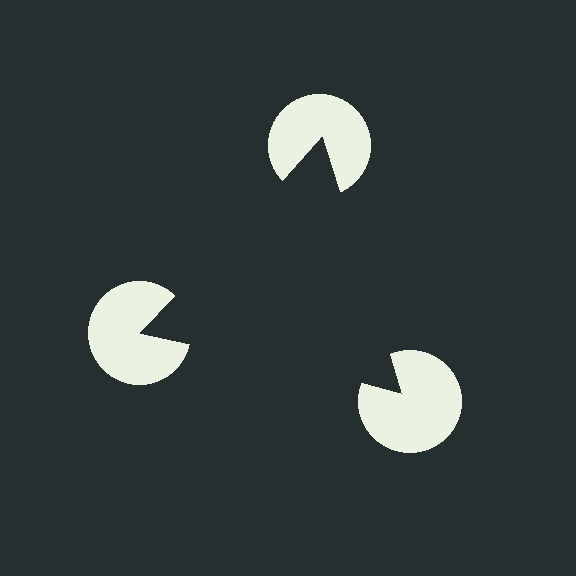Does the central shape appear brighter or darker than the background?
It typically appears slightly darker than the background, even though no actual brightness change is drawn.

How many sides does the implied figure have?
3 sides.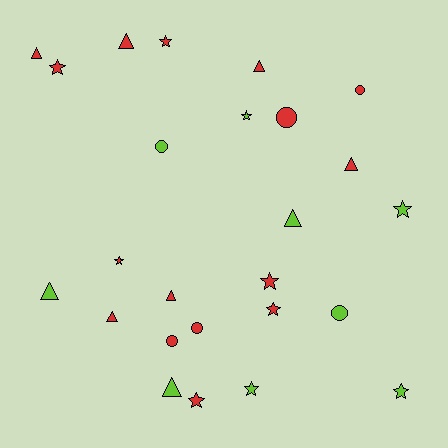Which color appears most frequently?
Red, with 16 objects.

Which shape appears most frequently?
Star, with 10 objects.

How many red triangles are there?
There are 6 red triangles.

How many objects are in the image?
There are 25 objects.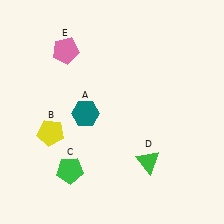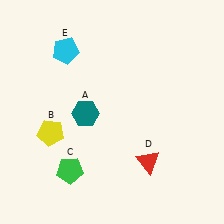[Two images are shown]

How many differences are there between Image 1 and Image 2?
There are 2 differences between the two images.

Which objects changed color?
D changed from green to red. E changed from pink to cyan.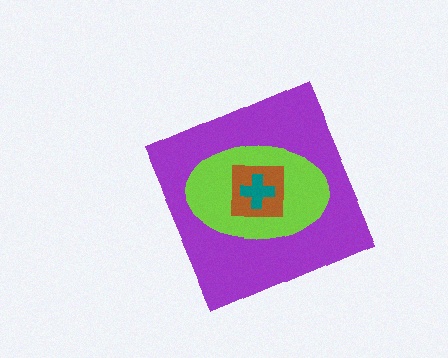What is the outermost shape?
The purple diamond.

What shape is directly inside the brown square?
The teal cross.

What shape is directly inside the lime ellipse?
The brown square.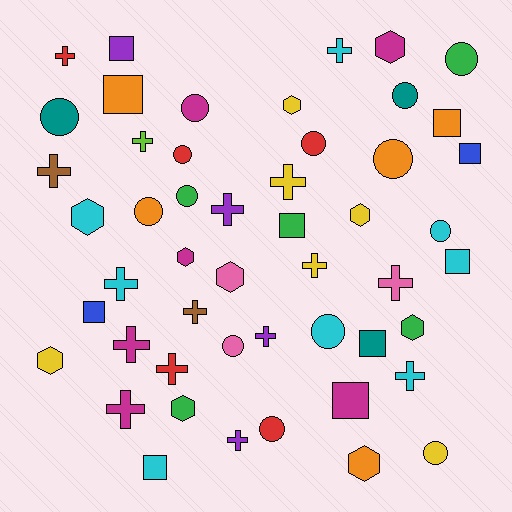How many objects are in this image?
There are 50 objects.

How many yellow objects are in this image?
There are 6 yellow objects.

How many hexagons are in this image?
There are 10 hexagons.